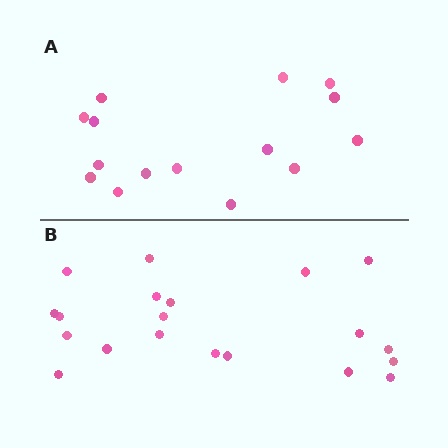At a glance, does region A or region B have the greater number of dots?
Region B (the bottom region) has more dots.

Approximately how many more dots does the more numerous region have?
Region B has about 5 more dots than region A.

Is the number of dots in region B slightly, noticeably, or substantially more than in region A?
Region B has noticeably more, but not dramatically so. The ratio is roughly 1.3 to 1.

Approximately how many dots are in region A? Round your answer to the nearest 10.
About 20 dots. (The exact count is 15, which rounds to 20.)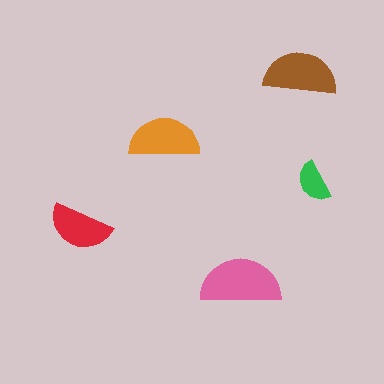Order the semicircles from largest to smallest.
the pink one, the brown one, the orange one, the red one, the green one.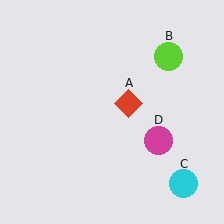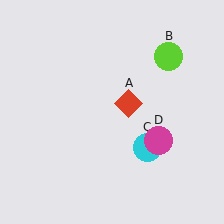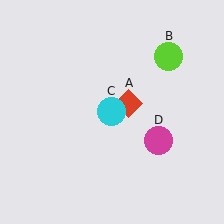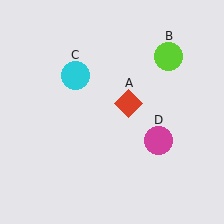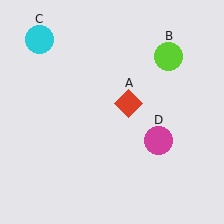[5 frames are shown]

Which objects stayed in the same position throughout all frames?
Red diamond (object A) and lime circle (object B) and magenta circle (object D) remained stationary.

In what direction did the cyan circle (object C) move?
The cyan circle (object C) moved up and to the left.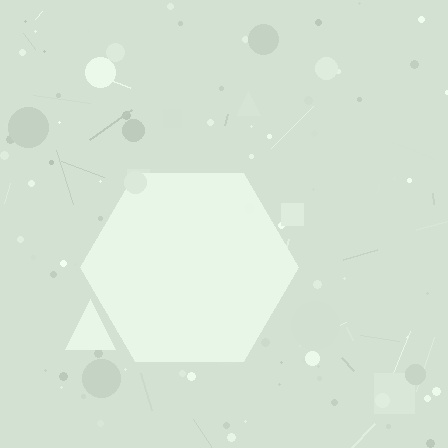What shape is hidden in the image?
A hexagon is hidden in the image.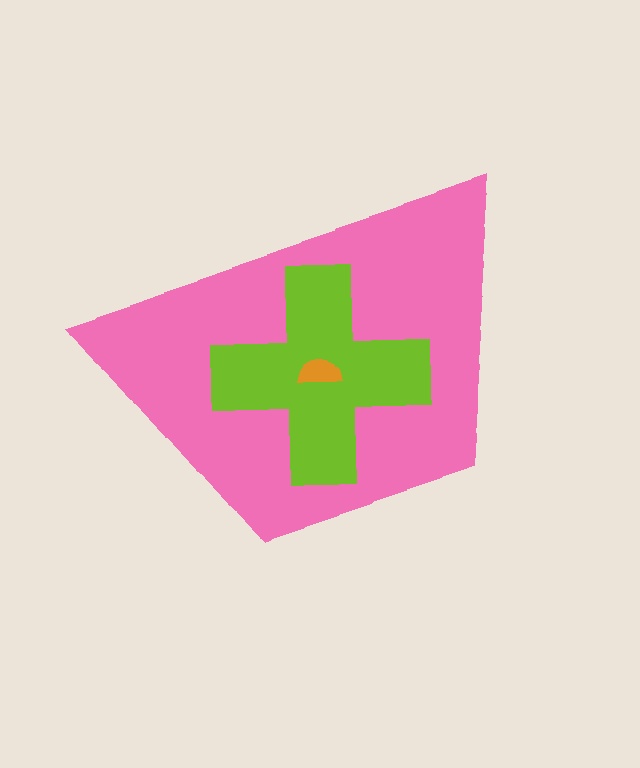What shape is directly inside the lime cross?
The orange semicircle.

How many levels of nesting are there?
3.